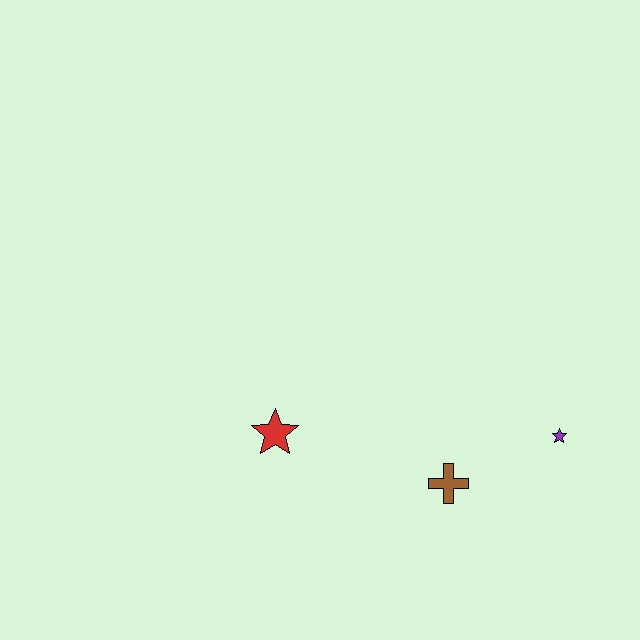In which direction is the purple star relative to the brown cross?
The purple star is to the right of the brown cross.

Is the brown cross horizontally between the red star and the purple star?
Yes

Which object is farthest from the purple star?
The red star is farthest from the purple star.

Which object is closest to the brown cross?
The purple star is closest to the brown cross.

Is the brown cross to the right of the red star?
Yes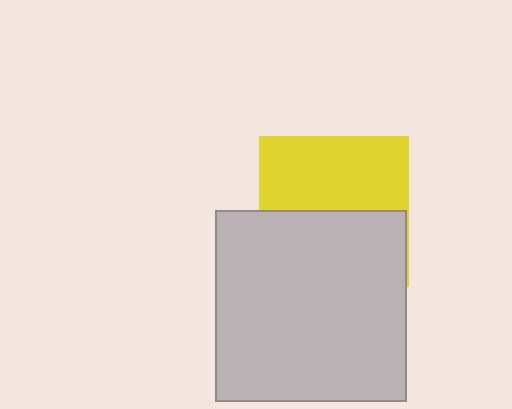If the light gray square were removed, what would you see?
You would see the complete yellow square.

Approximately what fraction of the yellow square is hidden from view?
Roughly 51% of the yellow square is hidden behind the light gray square.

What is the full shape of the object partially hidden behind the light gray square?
The partially hidden object is a yellow square.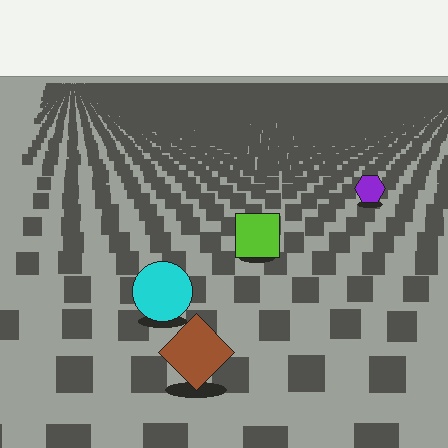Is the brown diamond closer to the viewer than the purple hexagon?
Yes. The brown diamond is closer — you can tell from the texture gradient: the ground texture is coarser near it.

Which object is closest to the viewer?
The brown diamond is closest. The texture marks near it are larger and more spread out.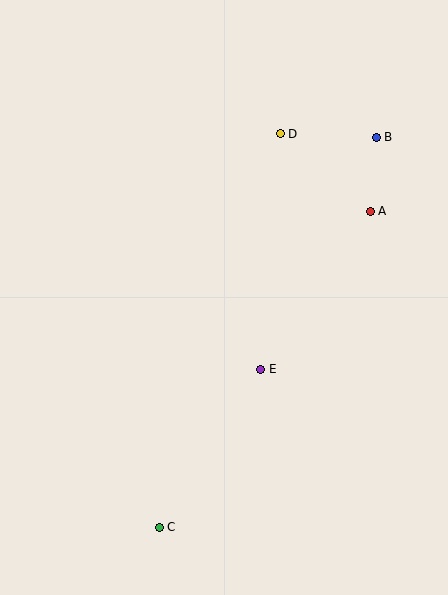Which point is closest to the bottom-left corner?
Point C is closest to the bottom-left corner.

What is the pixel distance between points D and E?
The distance between D and E is 236 pixels.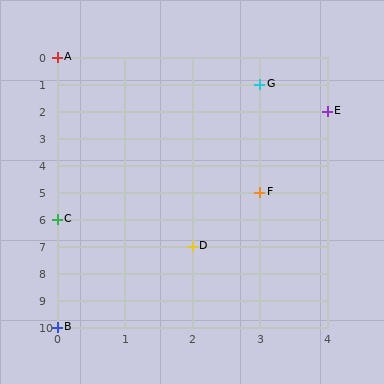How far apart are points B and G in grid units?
Points B and G are 3 columns and 9 rows apart (about 9.5 grid units diagonally).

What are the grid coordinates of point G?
Point G is at grid coordinates (3, 1).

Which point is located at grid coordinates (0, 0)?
Point A is at (0, 0).